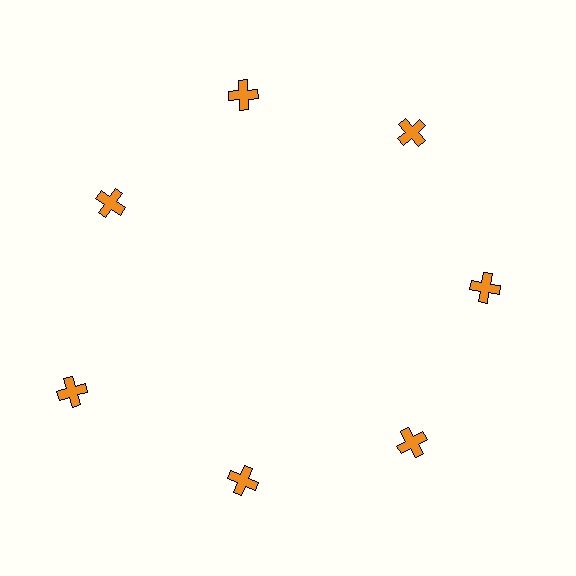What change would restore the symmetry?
The symmetry would be restored by moving it inward, back onto the ring so that all 7 crosses sit at equal angles and equal distance from the center.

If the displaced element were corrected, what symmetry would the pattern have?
It would have 7-fold rotational symmetry — the pattern would map onto itself every 51 degrees.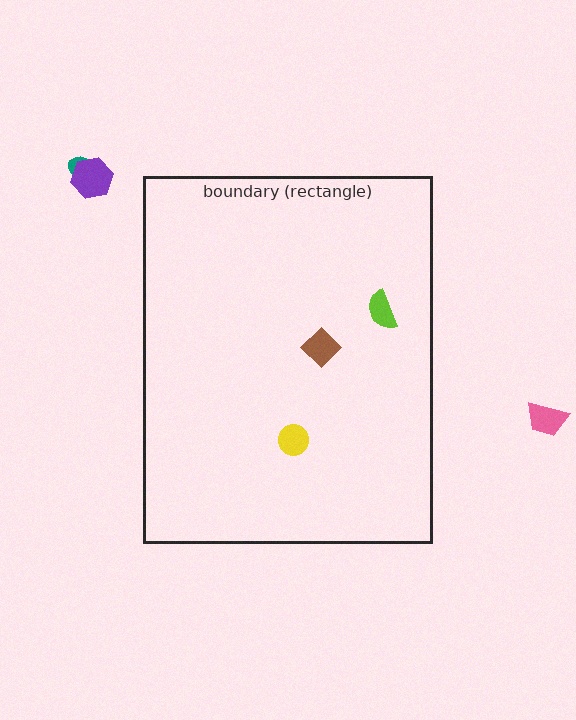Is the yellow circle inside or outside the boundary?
Inside.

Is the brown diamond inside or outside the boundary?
Inside.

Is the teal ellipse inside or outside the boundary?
Outside.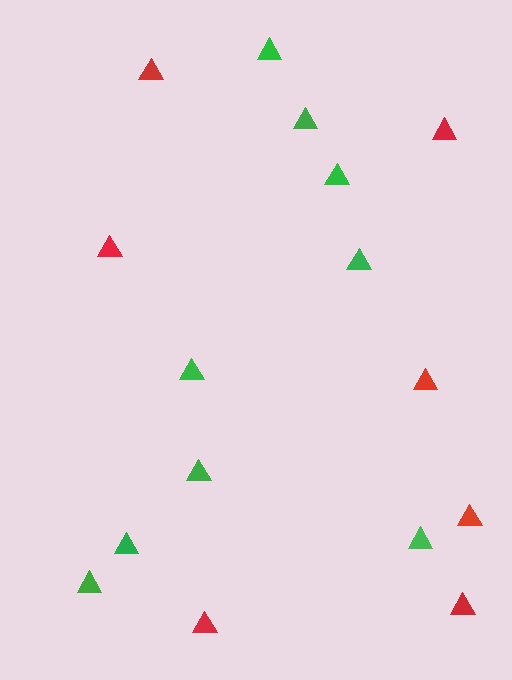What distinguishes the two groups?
There are 2 groups: one group of red triangles (7) and one group of green triangles (9).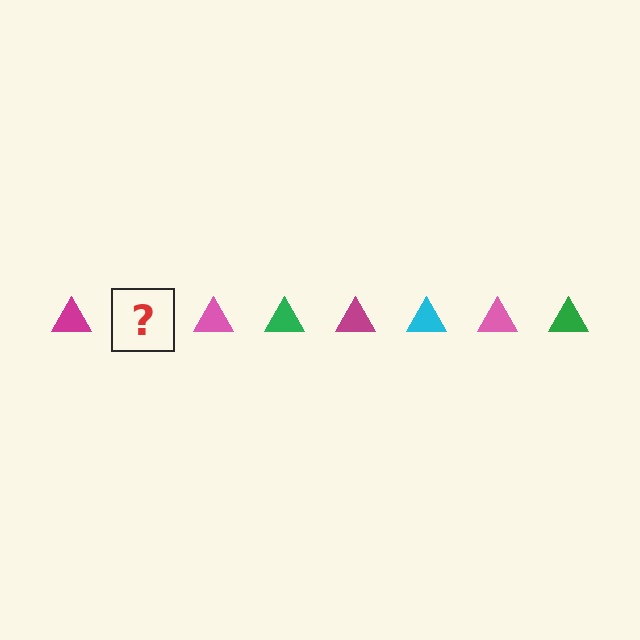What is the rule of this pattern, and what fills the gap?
The rule is that the pattern cycles through magenta, cyan, pink, green triangles. The gap should be filled with a cyan triangle.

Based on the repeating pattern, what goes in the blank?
The blank should be a cyan triangle.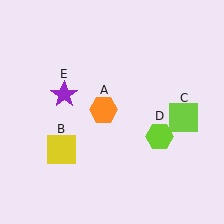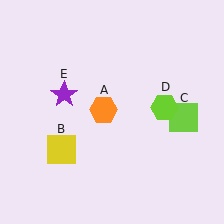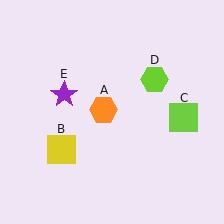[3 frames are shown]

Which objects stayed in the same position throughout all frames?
Orange hexagon (object A) and yellow square (object B) and lime square (object C) and purple star (object E) remained stationary.